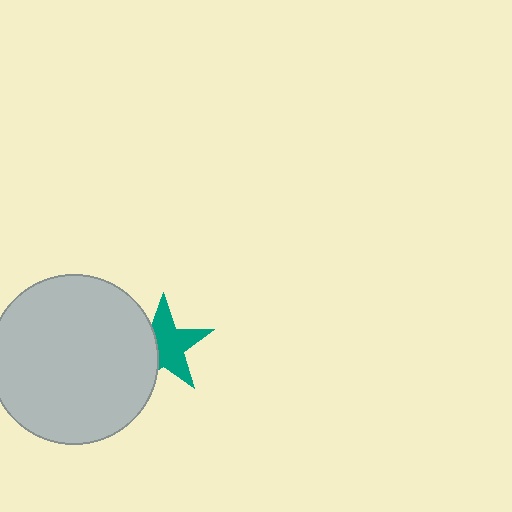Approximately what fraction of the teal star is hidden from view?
Roughly 36% of the teal star is hidden behind the light gray circle.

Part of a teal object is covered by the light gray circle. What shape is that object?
It is a star.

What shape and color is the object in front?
The object in front is a light gray circle.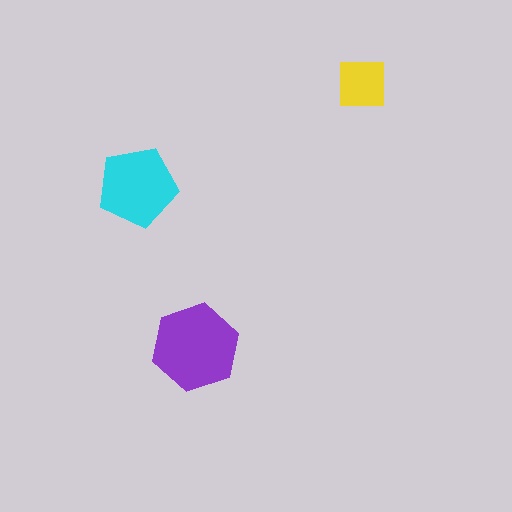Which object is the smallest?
The yellow square.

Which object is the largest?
The purple hexagon.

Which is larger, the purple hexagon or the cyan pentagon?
The purple hexagon.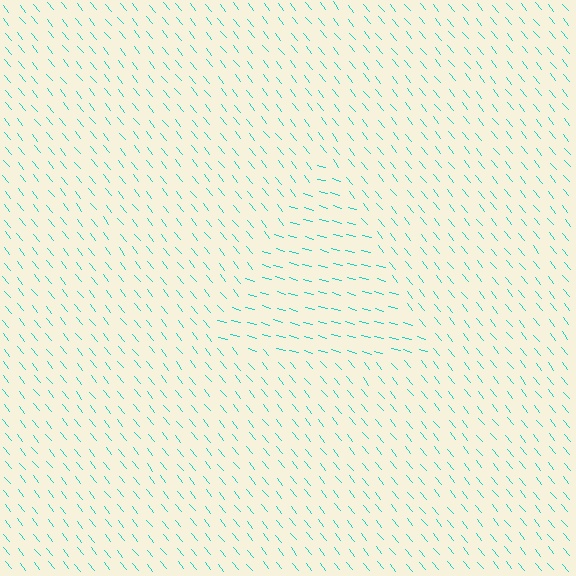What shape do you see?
I see a triangle.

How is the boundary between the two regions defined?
The boundary is defined purely by a change in line orientation (approximately 36 degrees difference). All lines are the same color and thickness.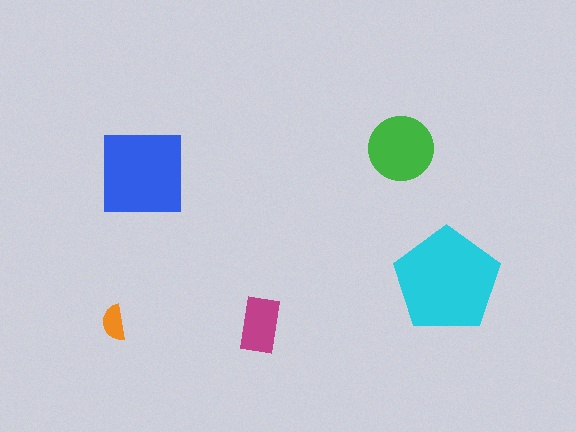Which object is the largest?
The cyan pentagon.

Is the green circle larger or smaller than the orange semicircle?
Larger.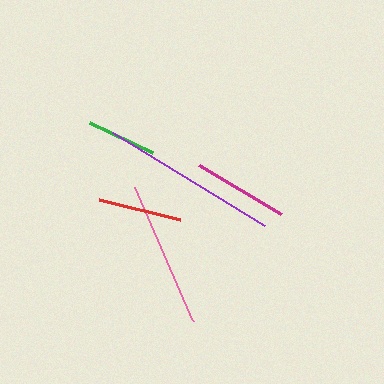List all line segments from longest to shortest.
From longest to shortest: purple, pink, magenta, red, green.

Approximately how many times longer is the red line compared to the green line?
The red line is approximately 1.2 times the length of the green line.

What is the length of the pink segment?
The pink segment is approximately 147 pixels long.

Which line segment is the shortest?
The green line is the shortest at approximately 70 pixels.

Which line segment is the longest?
The purple line is the longest at approximately 179 pixels.